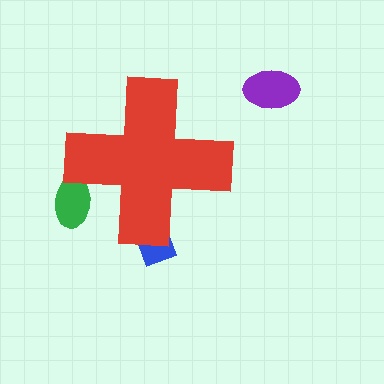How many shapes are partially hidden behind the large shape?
2 shapes are partially hidden.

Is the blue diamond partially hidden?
Yes, the blue diamond is partially hidden behind the red cross.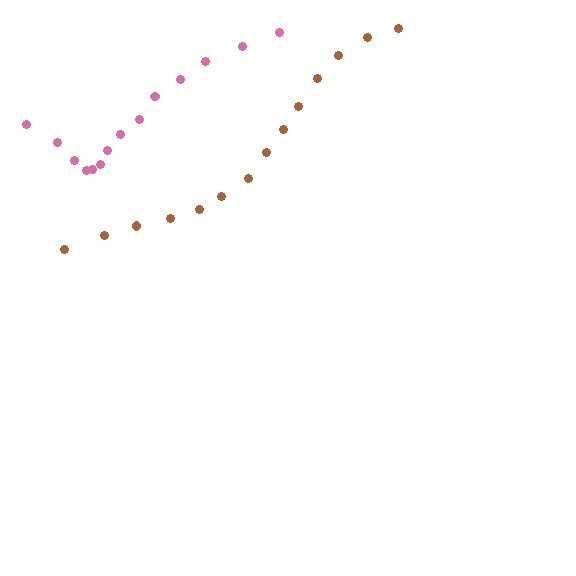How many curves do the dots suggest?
There are 2 distinct paths.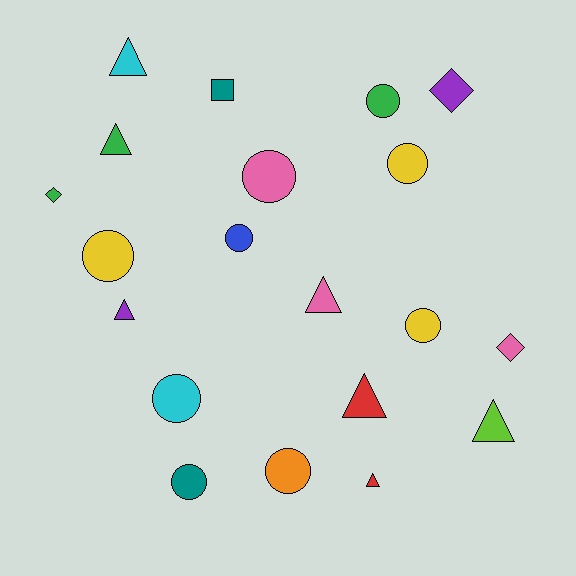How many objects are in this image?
There are 20 objects.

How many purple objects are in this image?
There are 2 purple objects.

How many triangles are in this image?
There are 7 triangles.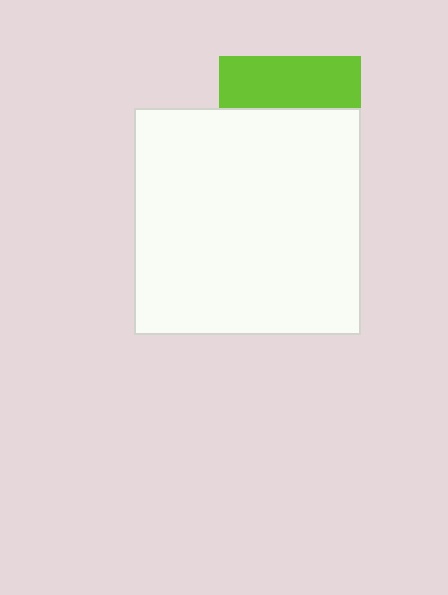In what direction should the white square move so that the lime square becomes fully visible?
The white square should move down. That is the shortest direction to clear the overlap and leave the lime square fully visible.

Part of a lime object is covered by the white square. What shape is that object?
It is a square.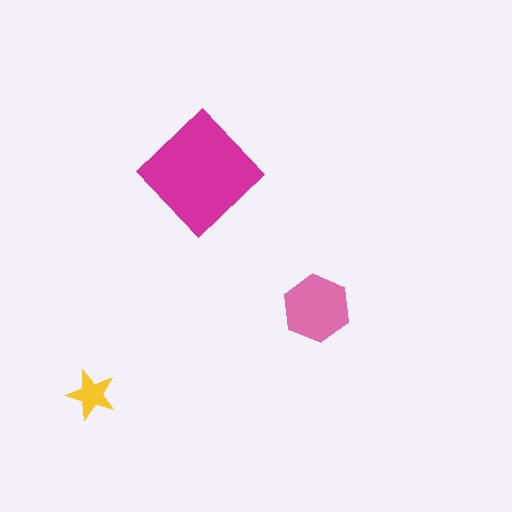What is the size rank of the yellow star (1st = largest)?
3rd.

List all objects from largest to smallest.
The magenta diamond, the pink hexagon, the yellow star.